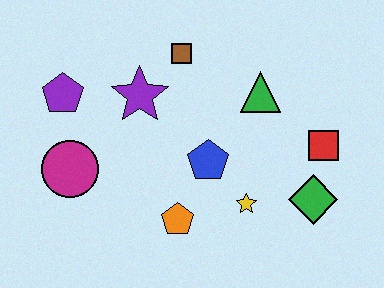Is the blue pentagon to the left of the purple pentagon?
No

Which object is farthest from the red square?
The purple pentagon is farthest from the red square.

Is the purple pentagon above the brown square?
No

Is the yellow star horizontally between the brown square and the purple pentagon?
No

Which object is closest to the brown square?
The purple star is closest to the brown square.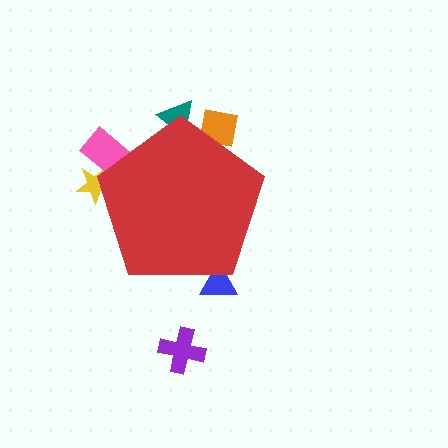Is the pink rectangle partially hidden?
Yes, the pink rectangle is partially hidden behind the red pentagon.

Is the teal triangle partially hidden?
Yes, the teal triangle is partially hidden behind the red pentagon.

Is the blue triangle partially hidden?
Yes, the blue triangle is partially hidden behind the red pentagon.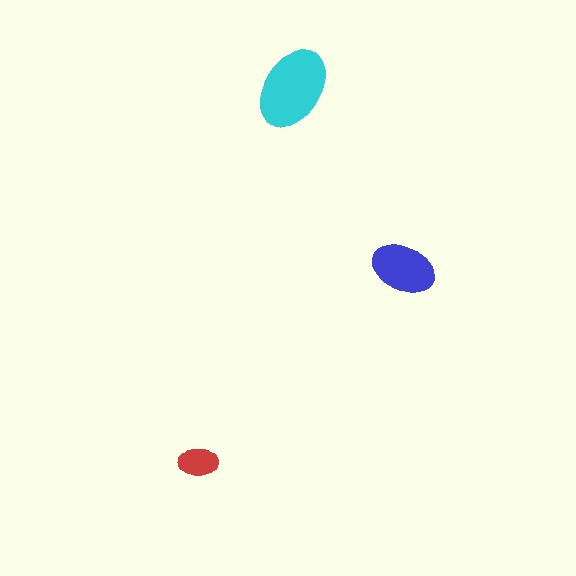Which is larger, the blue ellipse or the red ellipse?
The blue one.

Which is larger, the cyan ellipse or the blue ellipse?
The cyan one.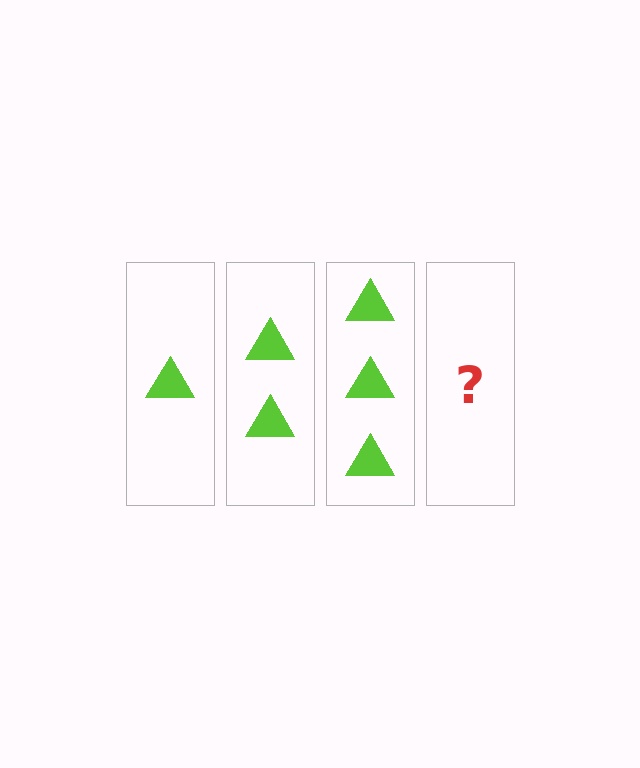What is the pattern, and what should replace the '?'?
The pattern is that each step adds one more triangle. The '?' should be 4 triangles.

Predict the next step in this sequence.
The next step is 4 triangles.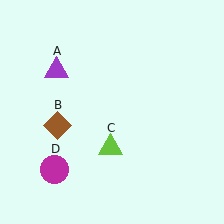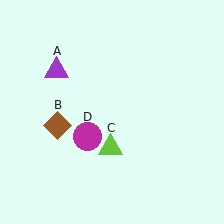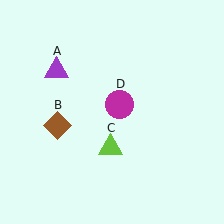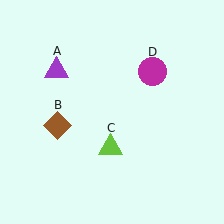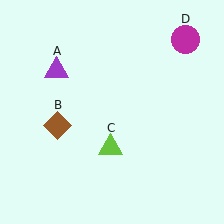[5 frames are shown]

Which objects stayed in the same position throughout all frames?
Purple triangle (object A) and brown diamond (object B) and lime triangle (object C) remained stationary.